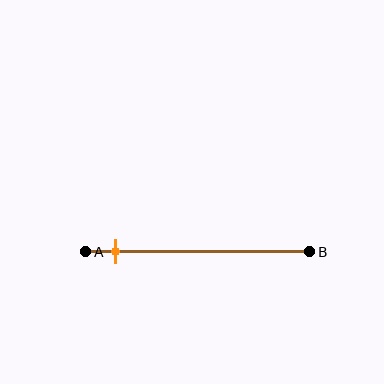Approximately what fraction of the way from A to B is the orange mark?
The orange mark is approximately 15% of the way from A to B.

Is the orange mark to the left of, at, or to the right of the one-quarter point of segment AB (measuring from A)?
The orange mark is to the left of the one-quarter point of segment AB.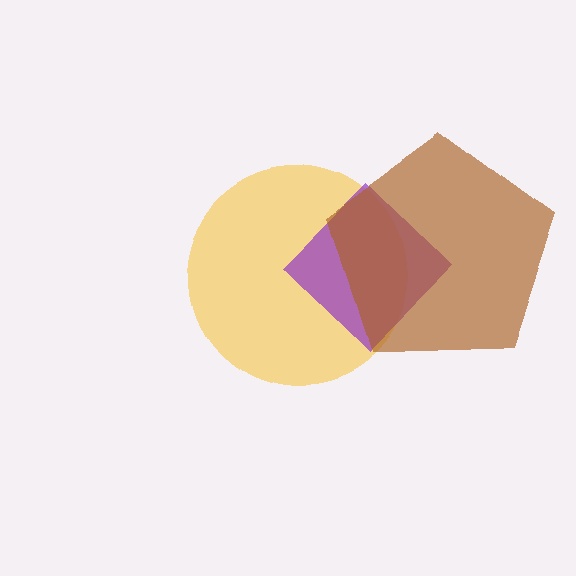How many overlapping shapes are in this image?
There are 3 overlapping shapes in the image.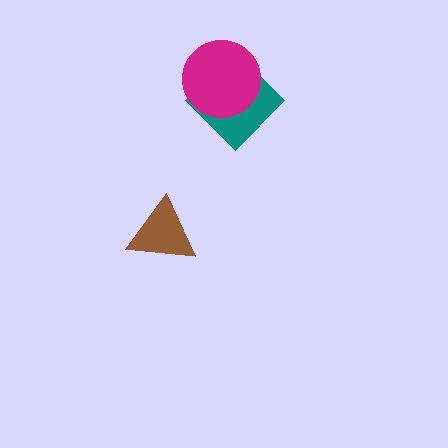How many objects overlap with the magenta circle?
1 object overlaps with the magenta circle.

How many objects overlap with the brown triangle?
0 objects overlap with the brown triangle.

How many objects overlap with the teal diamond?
1 object overlaps with the teal diamond.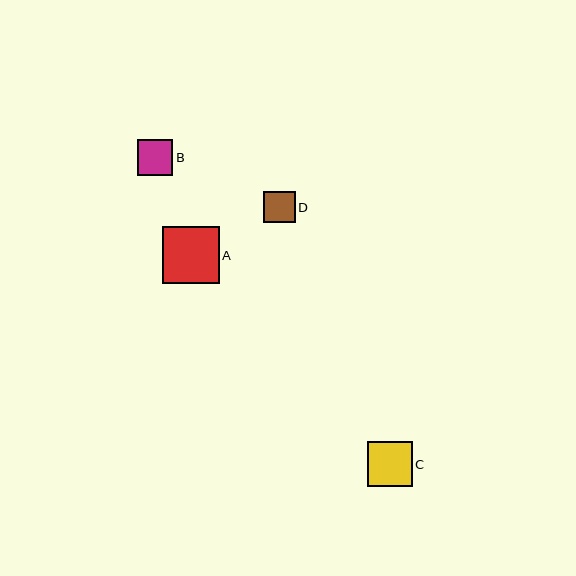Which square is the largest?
Square A is the largest with a size of approximately 57 pixels.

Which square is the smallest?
Square D is the smallest with a size of approximately 31 pixels.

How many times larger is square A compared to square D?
Square A is approximately 1.8 times the size of square D.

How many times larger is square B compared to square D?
Square B is approximately 1.1 times the size of square D.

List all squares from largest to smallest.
From largest to smallest: A, C, B, D.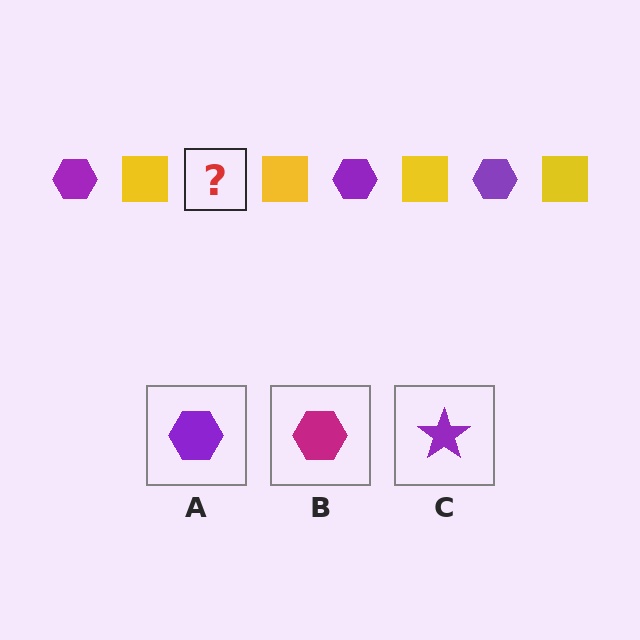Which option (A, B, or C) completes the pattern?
A.